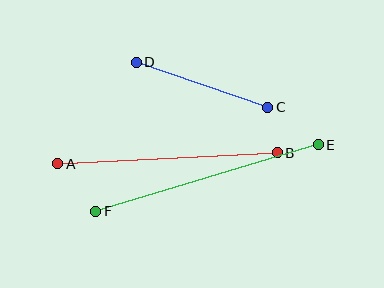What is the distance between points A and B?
The distance is approximately 220 pixels.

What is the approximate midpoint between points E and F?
The midpoint is at approximately (207, 178) pixels.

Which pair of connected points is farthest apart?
Points E and F are farthest apart.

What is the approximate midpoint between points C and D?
The midpoint is at approximately (202, 85) pixels.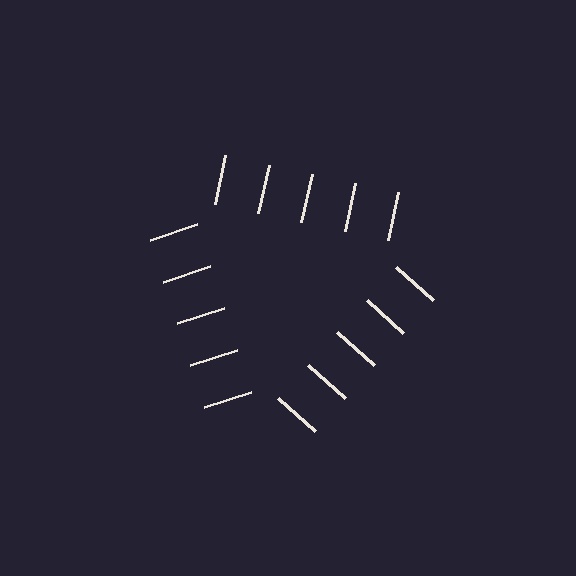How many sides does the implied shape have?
3 sides — the line-ends trace a triangle.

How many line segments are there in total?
15 — 5 along each of the 3 edges.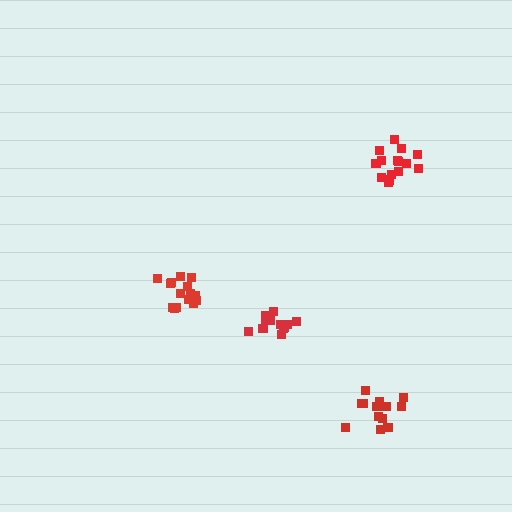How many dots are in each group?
Group 1: 15 dots, Group 2: 15 dots, Group 3: 13 dots, Group 4: 16 dots (59 total).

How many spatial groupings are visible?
There are 4 spatial groupings.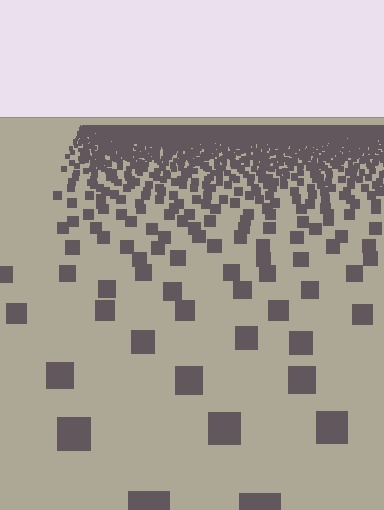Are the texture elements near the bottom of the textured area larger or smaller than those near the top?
Larger. Near the bottom, elements are closer to the viewer and appear at a bigger on-screen size.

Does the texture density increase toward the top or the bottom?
Density increases toward the top.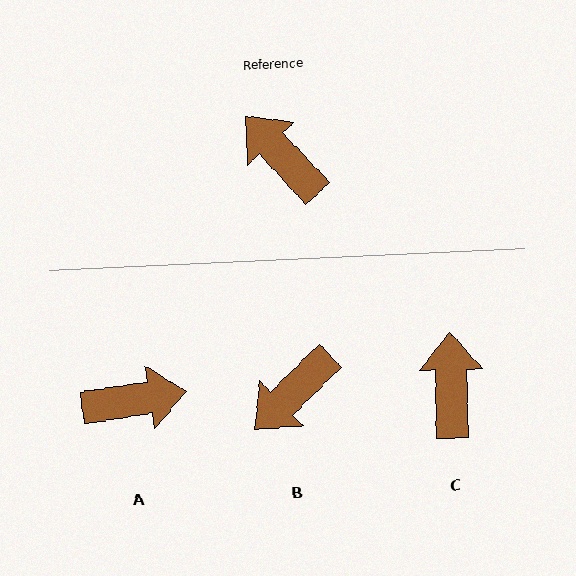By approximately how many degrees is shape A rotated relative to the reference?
Approximately 124 degrees clockwise.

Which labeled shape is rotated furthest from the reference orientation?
A, about 124 degrees away.